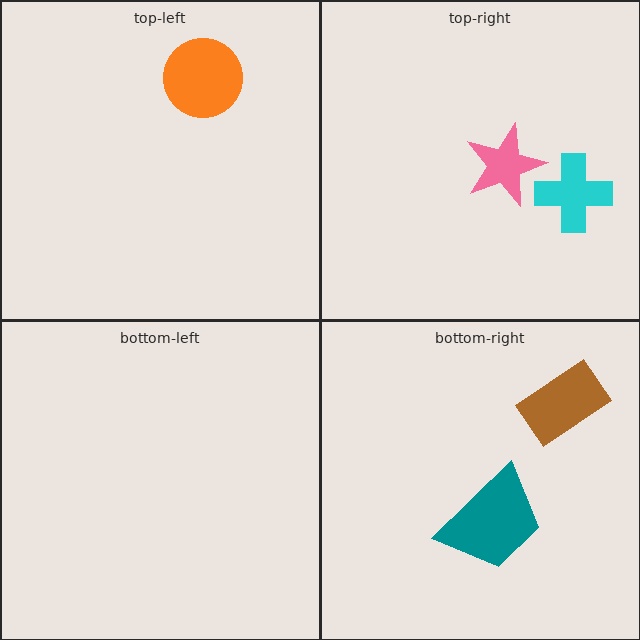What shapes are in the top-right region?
The pink star, the cyan cross.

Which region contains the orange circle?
The top-left region.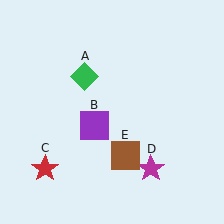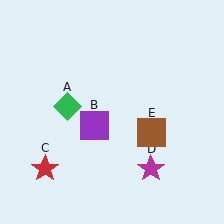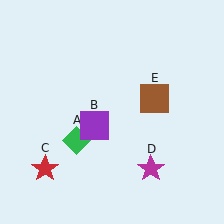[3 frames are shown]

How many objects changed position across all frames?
2 objects changed position: green diamond (object A), brown square (object E).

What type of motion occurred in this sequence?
The green diamond (object A), brown square (object E) rotated counterclockwise around the center of the scene.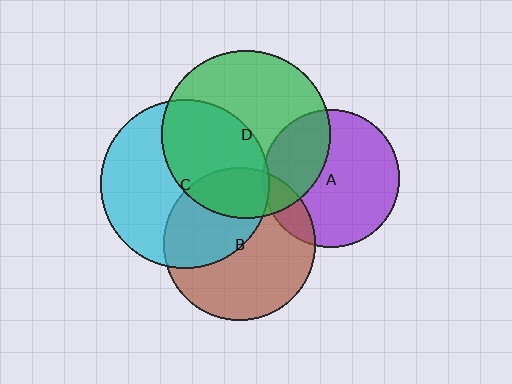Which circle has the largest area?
Circle C (cyan).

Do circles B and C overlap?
Yes.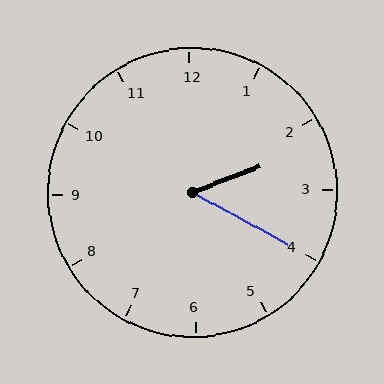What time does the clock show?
2:20.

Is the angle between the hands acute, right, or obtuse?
It is acute.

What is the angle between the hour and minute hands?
Approximately 50 degrees.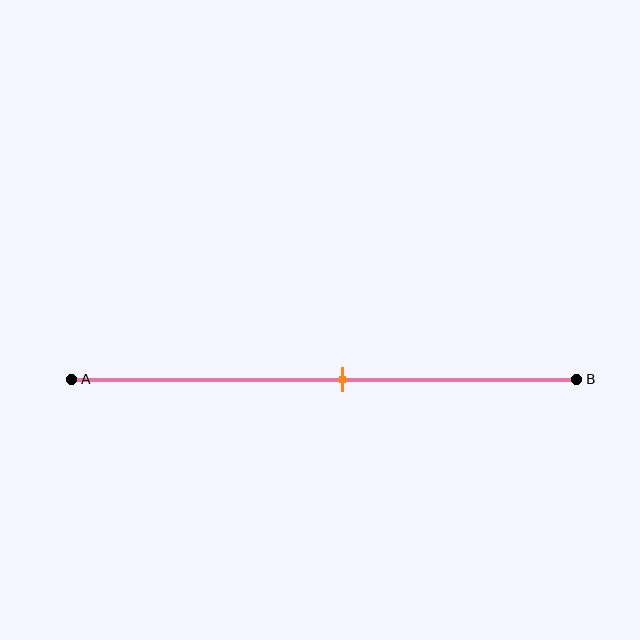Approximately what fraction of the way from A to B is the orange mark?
The orange mark is approximately 55% of the way from A to B.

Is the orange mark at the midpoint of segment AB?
No, the mark is at about 55% from A, not at the 50% midpoint.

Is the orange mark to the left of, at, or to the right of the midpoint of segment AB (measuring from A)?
The orange mark is to the right of the midpoint of segment AB.